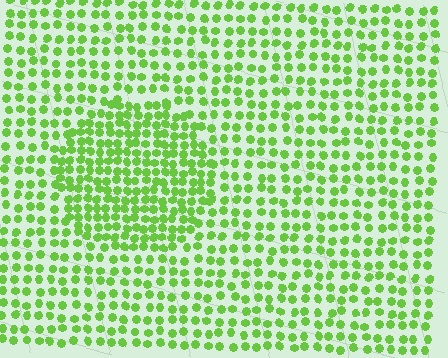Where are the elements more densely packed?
The elements are more densely packed inside the circle boundary.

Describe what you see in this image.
The image contains small lime elements arranged at two different densities. A circle-shaped region is visible where the elements are more densely packed than the surrounding area.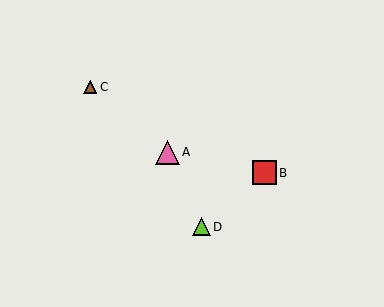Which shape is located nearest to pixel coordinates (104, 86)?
The brown triangle (labeled C) at (90, 87) is nearest to that location.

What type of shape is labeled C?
Shape C is a brown triangle.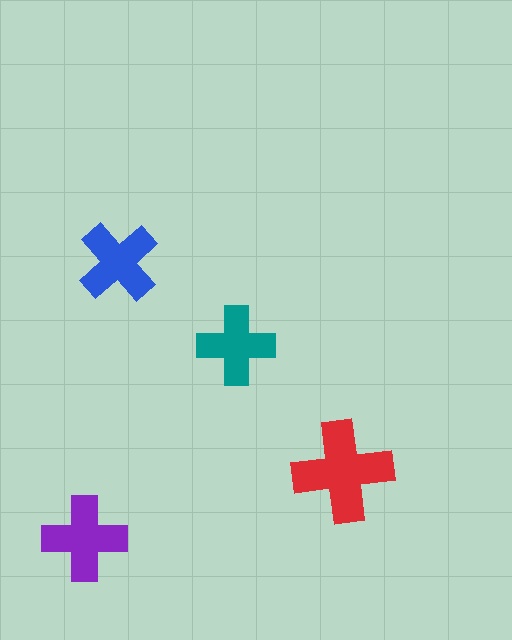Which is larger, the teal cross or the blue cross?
The blue one.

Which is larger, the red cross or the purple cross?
The red one.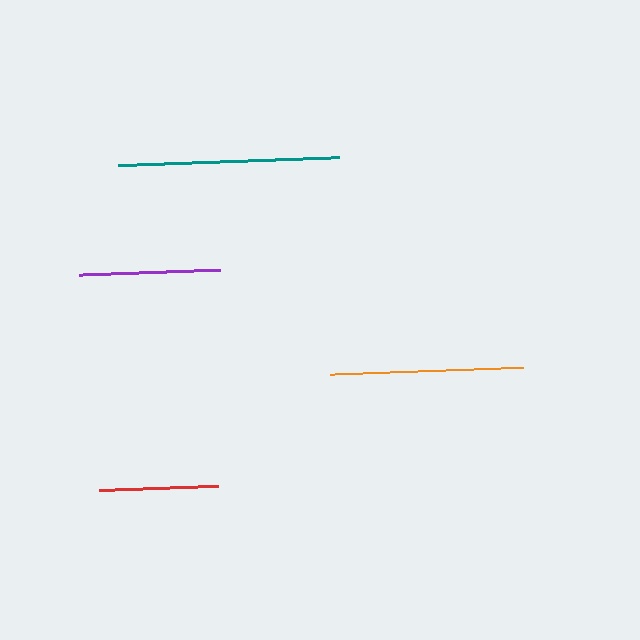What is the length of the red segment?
The red segment is approximately 120 pixels long.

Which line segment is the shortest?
The red line is the shortest at approximately 120 pixels.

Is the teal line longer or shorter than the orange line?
The teal line is longer than the orange line.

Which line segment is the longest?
The teal line is the longest at approximately 221 pixels.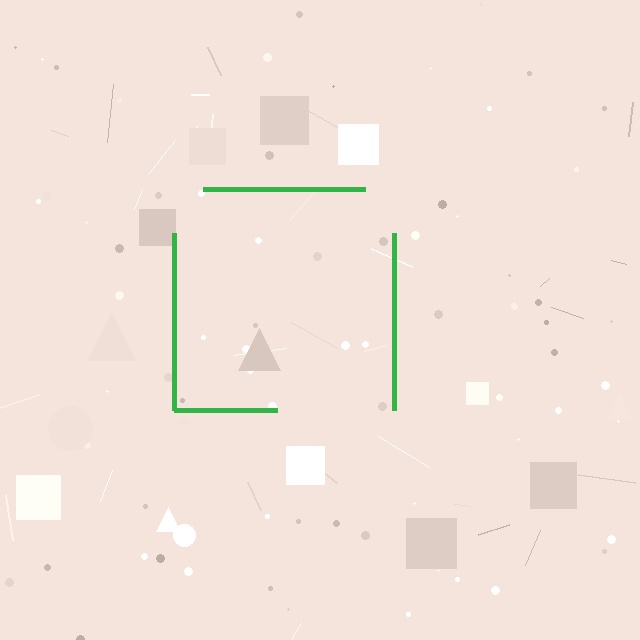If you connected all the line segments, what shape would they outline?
They would outline a square.